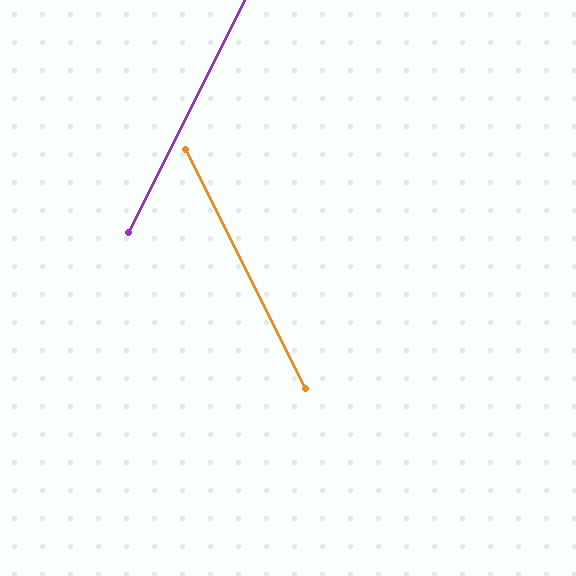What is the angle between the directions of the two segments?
Approximately 53 degrees.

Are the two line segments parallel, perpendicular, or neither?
Neither parallel nor perpendicular — they differ by about 53°.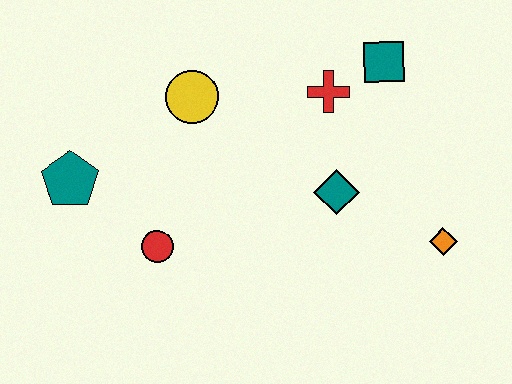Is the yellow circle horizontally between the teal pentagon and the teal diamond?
Yes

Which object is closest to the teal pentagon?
The red circle is closest to the teal pentagon.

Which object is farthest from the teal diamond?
The teal pentagon is farthest from the teal diamond.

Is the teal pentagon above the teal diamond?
Yes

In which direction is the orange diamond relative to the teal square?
The orange diamond is below the teal square.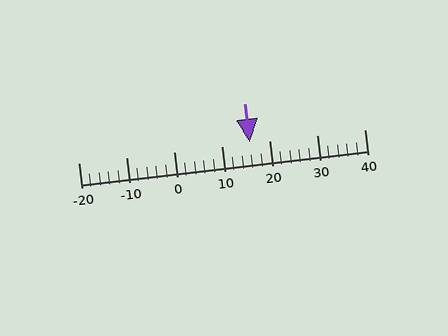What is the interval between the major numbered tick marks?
The major tick marks are spaced 10 units apart.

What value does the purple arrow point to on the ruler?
The purple arrow points to approximately 16.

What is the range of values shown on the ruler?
The ruler shows values from -20 to 40.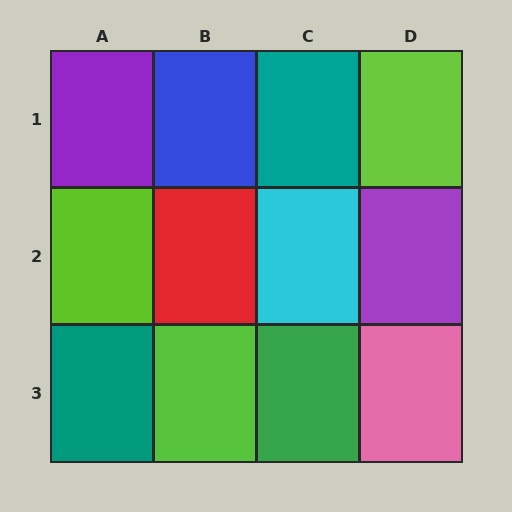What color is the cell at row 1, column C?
Teal.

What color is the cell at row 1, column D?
Lime.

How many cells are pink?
1 cell is pink.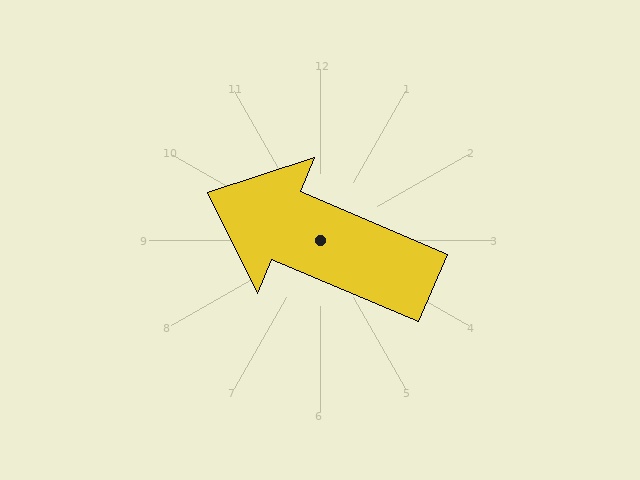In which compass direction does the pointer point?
Northwest.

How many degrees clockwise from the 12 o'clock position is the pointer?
Approximately 293 degrees.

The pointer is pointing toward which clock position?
Roughly 10 o'clock.